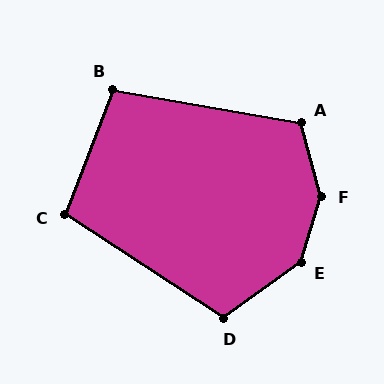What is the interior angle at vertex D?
Approximately 111 degrees (obtuse).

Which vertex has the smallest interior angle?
B, at approximately 101 degrees.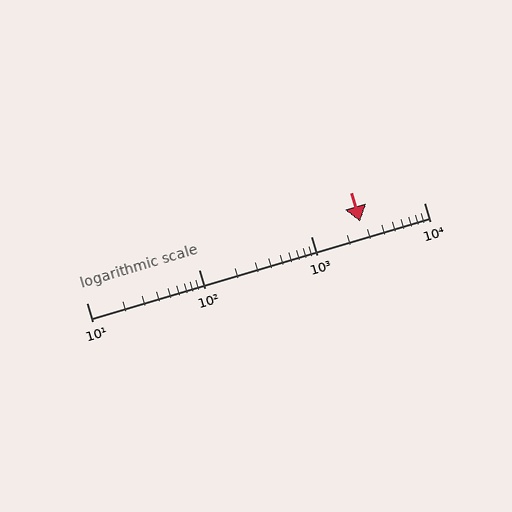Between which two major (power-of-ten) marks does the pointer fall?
The pointer is between 1000 and 10000.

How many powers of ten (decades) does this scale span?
The scale spans 3 decades, from 10 to 10000.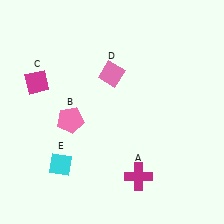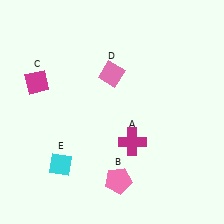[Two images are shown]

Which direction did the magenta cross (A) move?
The magenta cross (A) moved up.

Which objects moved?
The objects that moved are: the magenta cross (A), the pink pentagon (B).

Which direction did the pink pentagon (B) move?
The pink pentagon (B) moved down.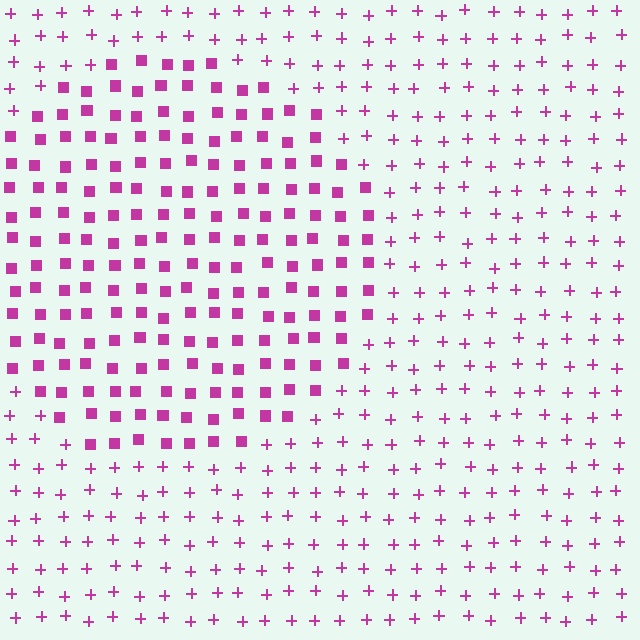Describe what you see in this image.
The image is filled with small magenta elements arranged in a uniform grid. A circle-shaped region contains squares, while the surrounding area contains plus signs. The boundary is defined purely by the change in element shape.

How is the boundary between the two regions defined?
The boundary is defined by a change in element shape: squares inside vs. plus signs outside. All elements share the same color and spacing.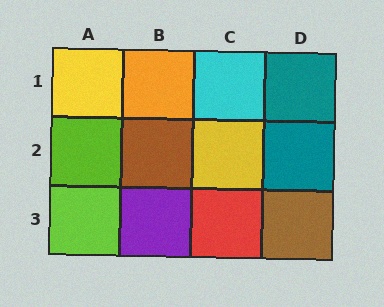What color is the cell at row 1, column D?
Teal.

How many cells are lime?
2 cells are lime.